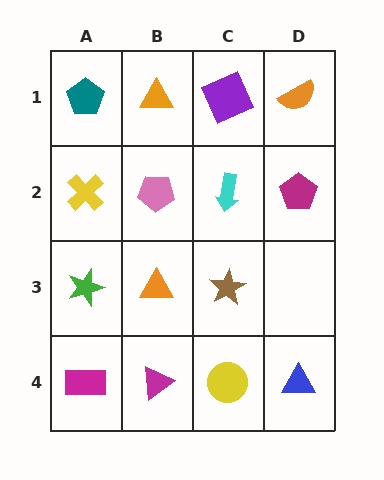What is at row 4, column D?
A blue triangle.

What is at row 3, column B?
An orange triangle.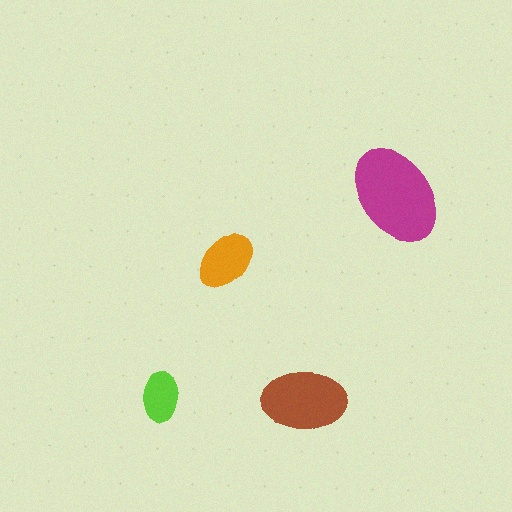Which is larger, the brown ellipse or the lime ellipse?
The brown one.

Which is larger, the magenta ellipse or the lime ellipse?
The magenta one.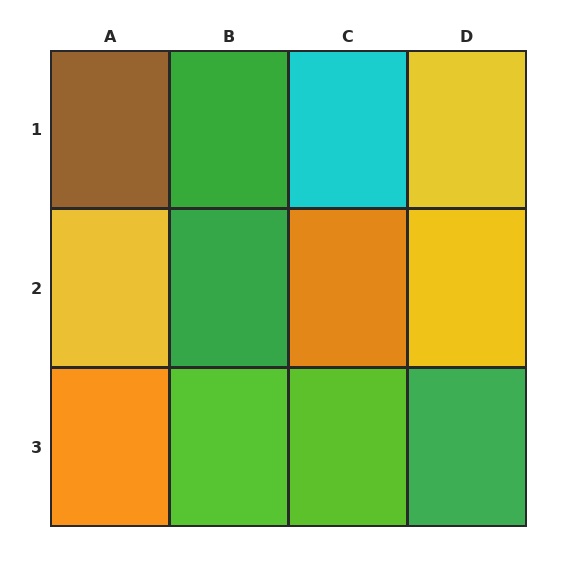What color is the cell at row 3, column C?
Lime.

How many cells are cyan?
1 cell is cyan.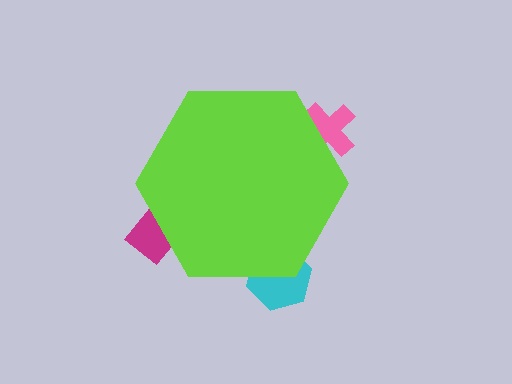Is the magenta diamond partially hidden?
Yes, the magenta diamond is partially hidden behind the lime hexagon.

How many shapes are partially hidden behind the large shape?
3 shapes are partially hidden.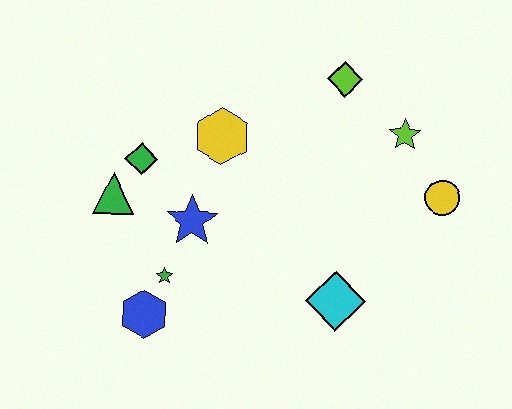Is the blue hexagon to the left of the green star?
Yes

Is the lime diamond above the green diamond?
Yes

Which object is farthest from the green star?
The yellow circle is farthest from the green star.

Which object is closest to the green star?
The blue hexagon is closest to the green star.